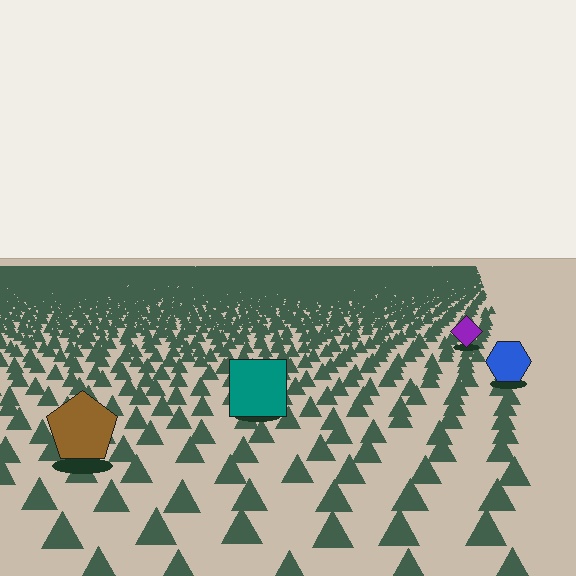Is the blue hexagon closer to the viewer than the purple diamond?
Yes. The blue hexagon is closer — you can tell from the texture gradient: the ground texture is coarser near it.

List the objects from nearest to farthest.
From nearest to farthest: the brown pentagon, the teal square, the blue hexagon, the purple diamond.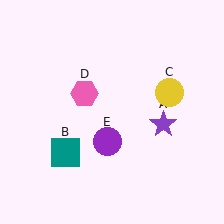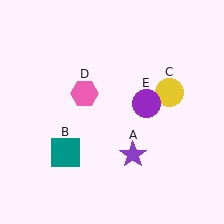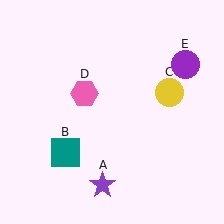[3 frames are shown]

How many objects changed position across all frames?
2 objects changed position: purple star (object A), purple circle (object E).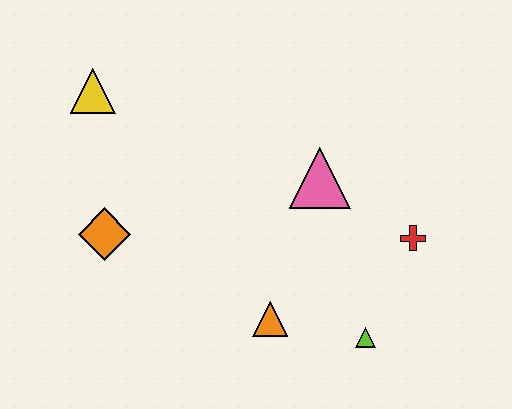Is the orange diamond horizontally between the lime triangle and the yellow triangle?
Yes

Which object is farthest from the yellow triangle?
The lime triangle is farthest from the yellow triangle.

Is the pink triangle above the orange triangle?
Yes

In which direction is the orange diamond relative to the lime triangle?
The orange diamond is to the left of the lime triangle.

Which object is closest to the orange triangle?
The lime triangle is closest to the orange triangle.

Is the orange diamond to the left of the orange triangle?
Yes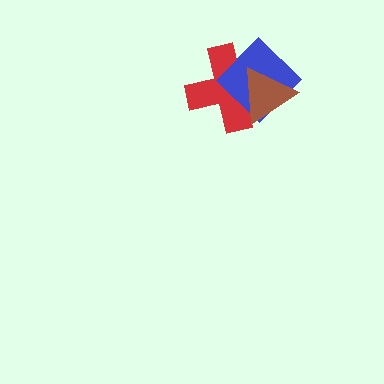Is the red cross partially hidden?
Yes, it is partially covered by another shape.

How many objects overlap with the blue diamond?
2 objects overlap with the blue diamond.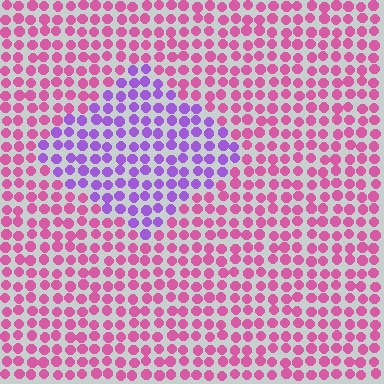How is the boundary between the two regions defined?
The boundary is defined purely by a slight shift in hue (about 50 degrees). Spacing, size, and orientation are identical on both sides.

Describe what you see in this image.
The image is filled with small pink elements in a uniform arrangement. A diamond-shaped region is visible where the elements are tinted to a slightly different hue, forming a subtle color boundary.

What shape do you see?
I see a diamond.